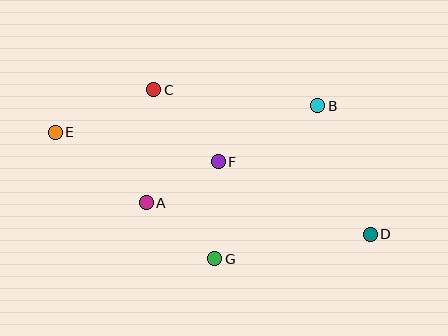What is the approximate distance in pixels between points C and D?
The distance between C and D is approximately 260 pixels.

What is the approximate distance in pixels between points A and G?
The distance between A and G is approximately 89 pixels.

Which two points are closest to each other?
Points A and F are closest to each other.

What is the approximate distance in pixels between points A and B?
The distance between A and B is approximately 197 pixels.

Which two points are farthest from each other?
Points D and E are farthest from each other.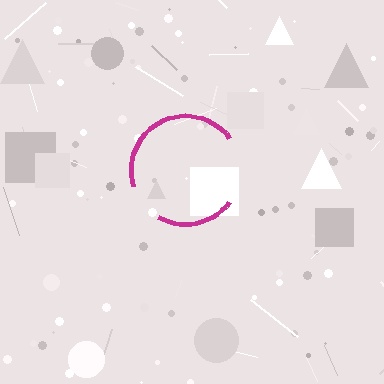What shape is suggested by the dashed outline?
The dashed outline suggests a circle.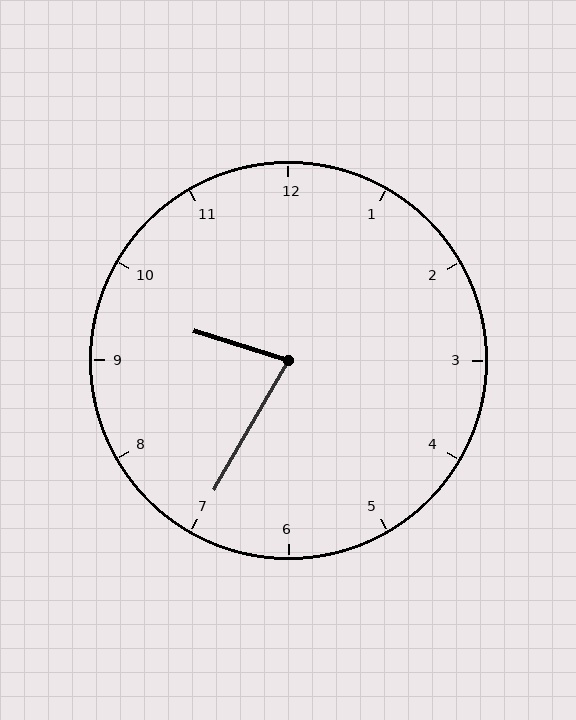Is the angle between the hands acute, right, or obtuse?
It is acute.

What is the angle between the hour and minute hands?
Approximately 78 degrees.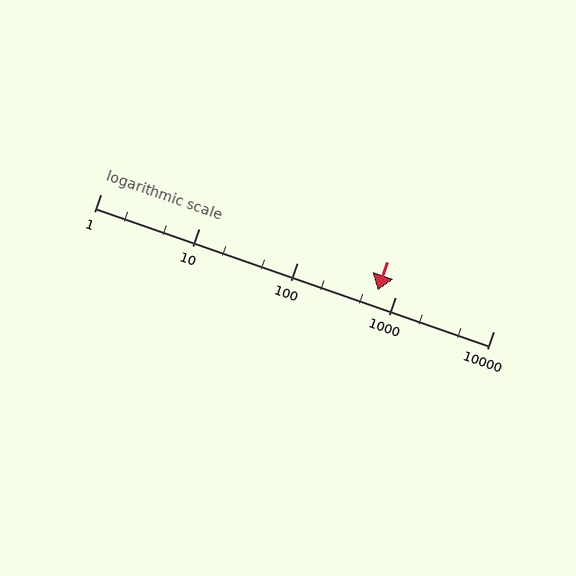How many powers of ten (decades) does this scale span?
The scale spans 4 decades, from 1 to 10000.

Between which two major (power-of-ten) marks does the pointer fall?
The pointer is between 100 and 1000.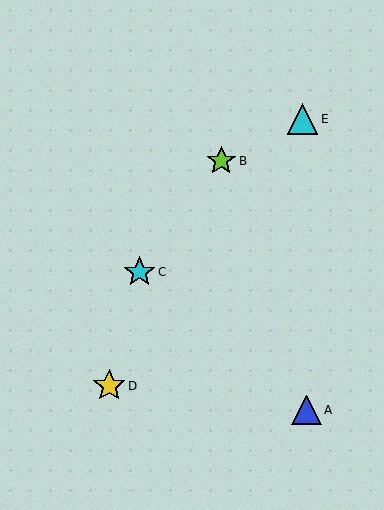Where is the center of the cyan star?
The center of the cyan star is at (139, 272).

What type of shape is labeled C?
Shape C is a cyan star.